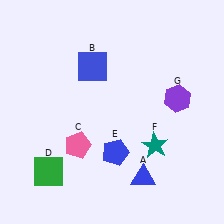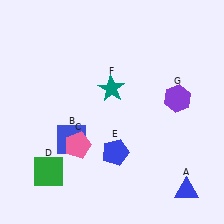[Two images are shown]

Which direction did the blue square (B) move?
The blue square (B) moved down.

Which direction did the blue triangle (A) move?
The blue triangle (A) moved right.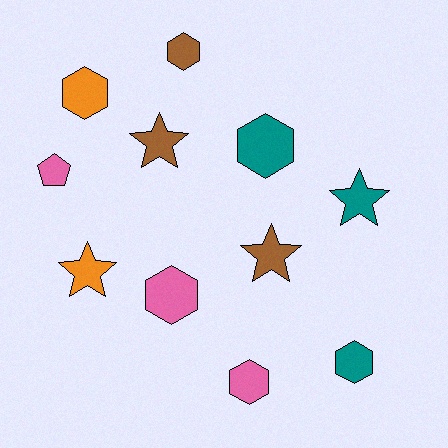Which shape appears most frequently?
Hexagon, with 6 objects.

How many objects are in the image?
There are 11 objects.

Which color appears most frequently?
Pink, with 3 objects.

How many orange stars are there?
There is 1 orange star.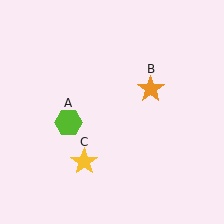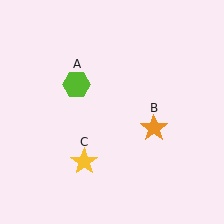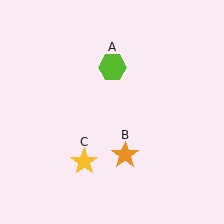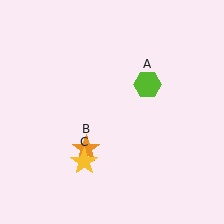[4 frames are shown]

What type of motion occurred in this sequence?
The lime hexagon (object A), orange star (object B) rotated clockwise around the center of the scene.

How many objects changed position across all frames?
2 objects changed position: lime hexagon (object A), orange star (object B).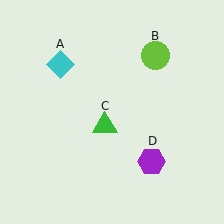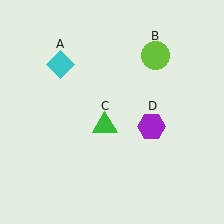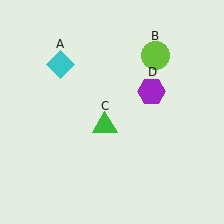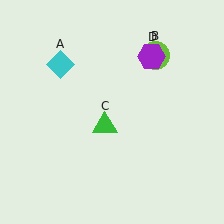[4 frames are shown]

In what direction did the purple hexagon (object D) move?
The purple hexagon (object D) moved up.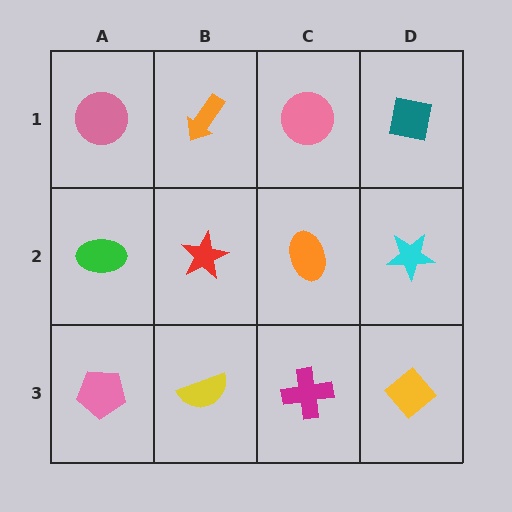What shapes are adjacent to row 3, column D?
A cyan star (row 2, column D), a magenta cross (row 3, column C).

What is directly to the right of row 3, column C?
A yellow diamond.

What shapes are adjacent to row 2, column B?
An orange arrow (row 1, column B), a yellow semicircle (row 3, column B), a green ellipse (row 2, column A), an orange ellipse (row 2, column C).